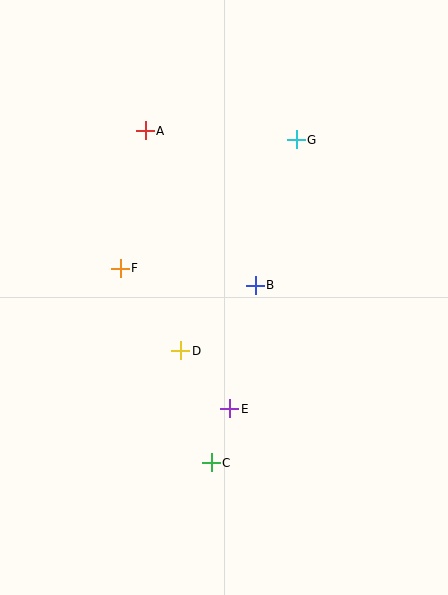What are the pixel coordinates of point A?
Point A is at (145, 131).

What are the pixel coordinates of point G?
Point G is at (296, 140).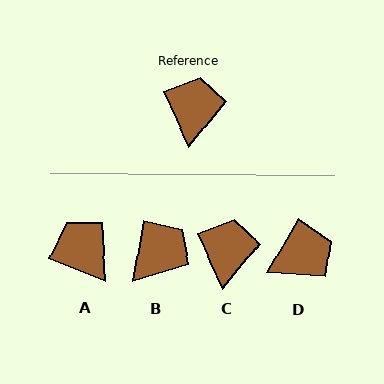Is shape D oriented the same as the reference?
No, it is off by about 55 degrees.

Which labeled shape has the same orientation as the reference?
C.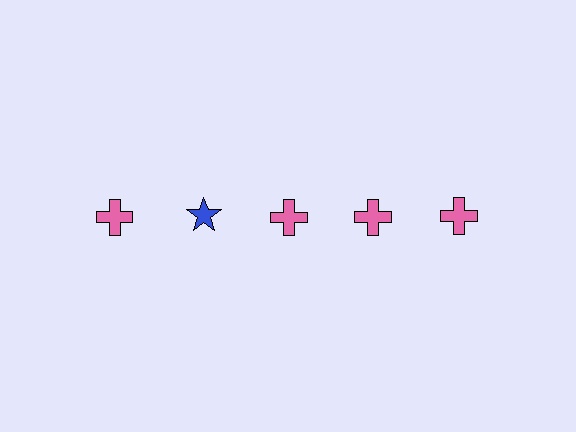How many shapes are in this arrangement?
There are 5 shapes arranged in a grid pattern.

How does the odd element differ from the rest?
It differs in both color (blue instead of pink) and shape (star instead of cross).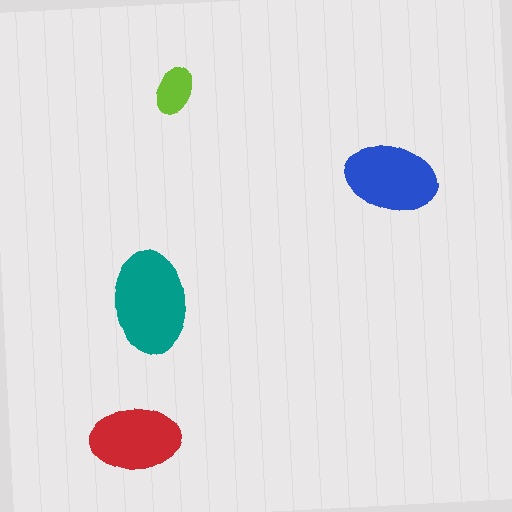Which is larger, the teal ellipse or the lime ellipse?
The teal one.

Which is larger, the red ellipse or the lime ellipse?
The red one.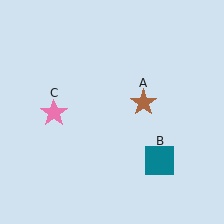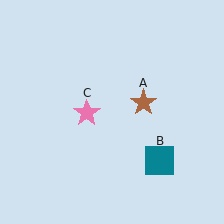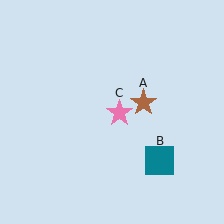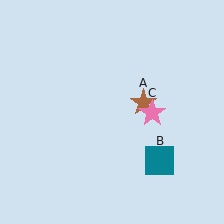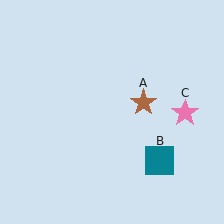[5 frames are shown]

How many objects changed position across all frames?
1 object changed position: pink star (object C).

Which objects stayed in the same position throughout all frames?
Brown star (object A) and teal square (object B) remained stationary.